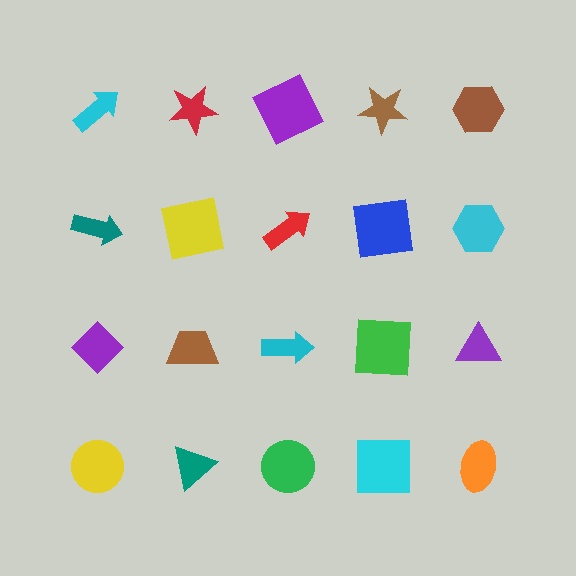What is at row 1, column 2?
A red star.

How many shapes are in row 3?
5 shapes.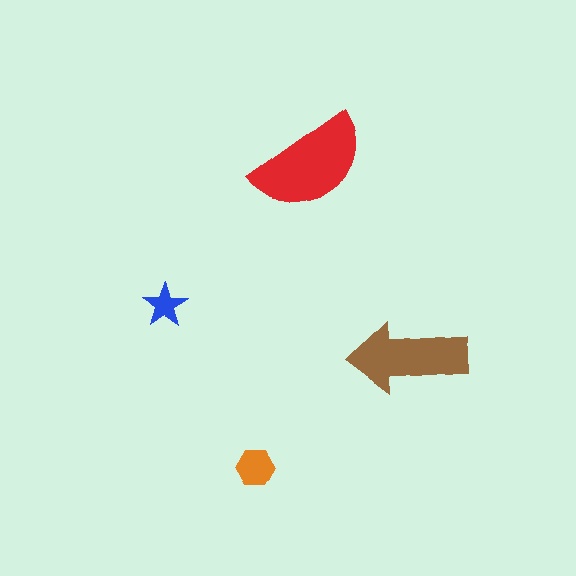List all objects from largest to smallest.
The red semicircle, the brown arrow, the orange hexagon, the blue star.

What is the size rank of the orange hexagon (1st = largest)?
3rd.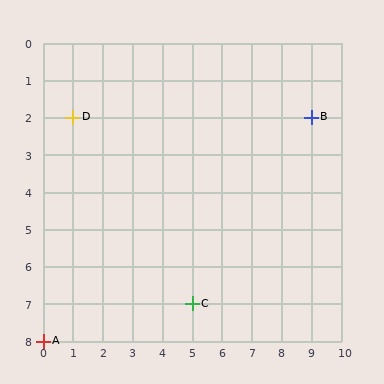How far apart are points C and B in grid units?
Points C and B are 4 columns and 5 rows apart (about 6.4 grid units diagonally).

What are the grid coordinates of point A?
Point A is at grid coordinates (0, 8).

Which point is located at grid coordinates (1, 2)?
Point D is at (1, 2).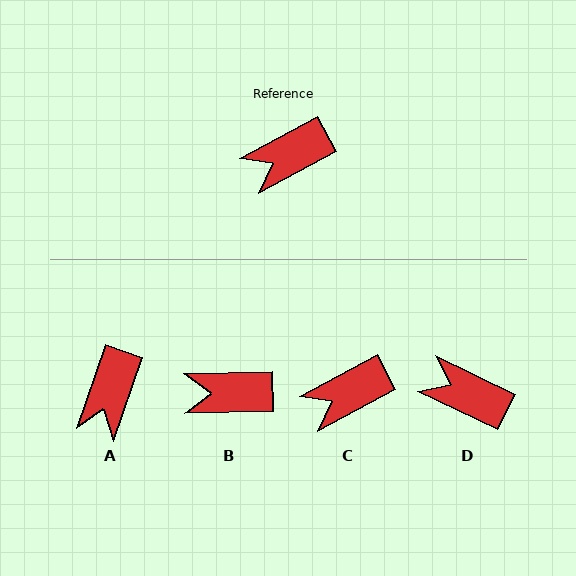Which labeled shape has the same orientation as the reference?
C.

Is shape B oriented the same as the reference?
No, it is off by about 27 degrees.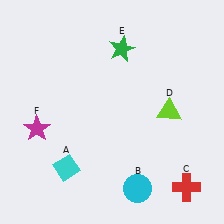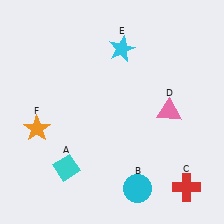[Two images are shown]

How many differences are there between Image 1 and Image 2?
There are 3 differences between the two images.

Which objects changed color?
D changed from lime to pink. E changed from green to cyan. F changed from magenta to orange.